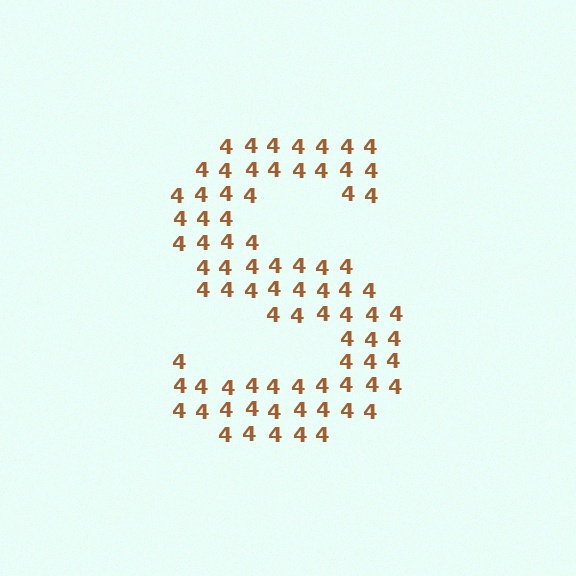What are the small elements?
The small elements are digit 4's.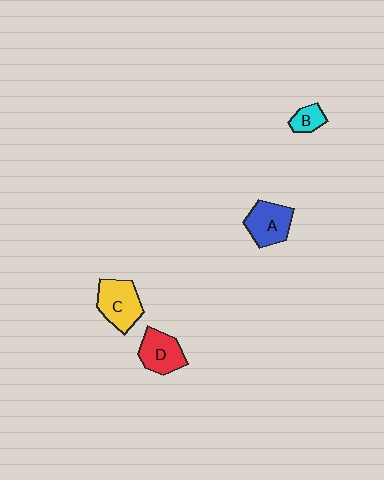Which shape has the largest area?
Shape C (yellow).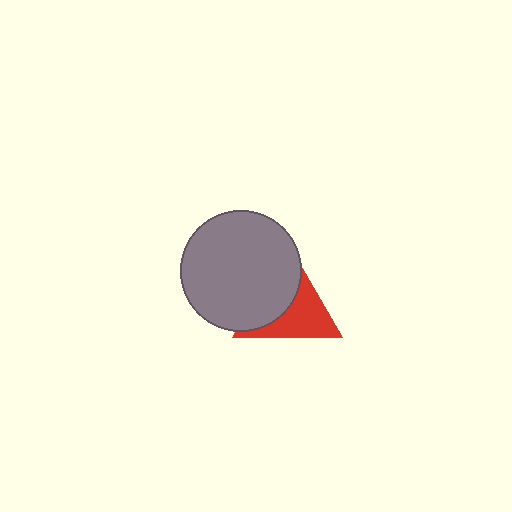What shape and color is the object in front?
The object in front is a gray circle.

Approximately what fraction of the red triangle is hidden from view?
Roughly 50% of the red triangle is hidden behind the gray circle.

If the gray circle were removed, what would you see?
You would see the complete red triangle.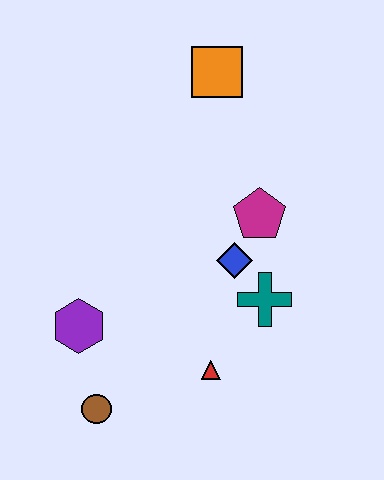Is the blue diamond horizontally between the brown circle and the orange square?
No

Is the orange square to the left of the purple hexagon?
No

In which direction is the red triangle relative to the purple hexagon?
The red triangle is to the right of the purple hexagon.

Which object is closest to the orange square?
The magenta pentagon is closest to the orange square.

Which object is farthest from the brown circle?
The orange square is farthest from the brown circle.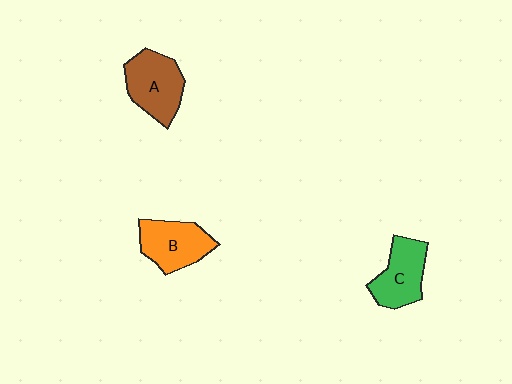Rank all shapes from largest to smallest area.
From largest to smallest: A (brown), B (orange), C (green).